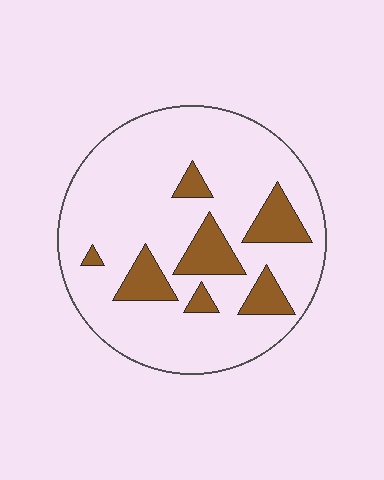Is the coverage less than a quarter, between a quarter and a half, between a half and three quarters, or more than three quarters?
Less than a quarter.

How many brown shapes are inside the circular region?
7.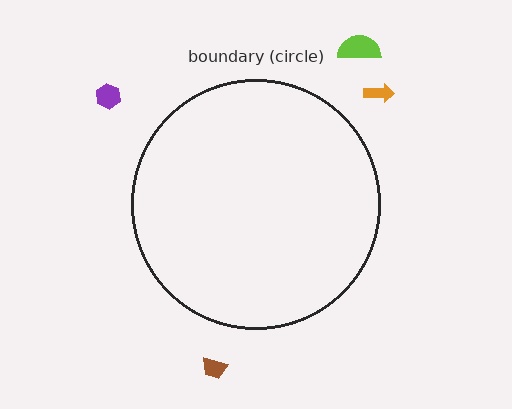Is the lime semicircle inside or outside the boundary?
Outside.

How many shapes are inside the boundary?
0 inside, 4 outside.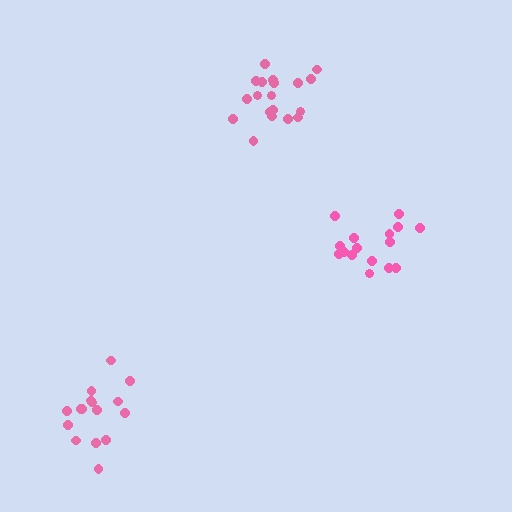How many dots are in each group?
Group 1: 19 dots, Group 2: 16 dots, Group 3: 16 dots (51 total).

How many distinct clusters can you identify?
There are 3 distinct clusters.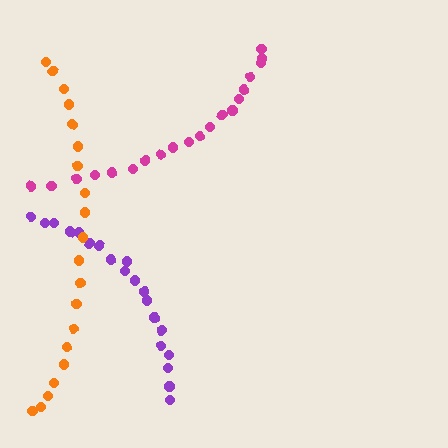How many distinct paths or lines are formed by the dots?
There are 3 distinct paths.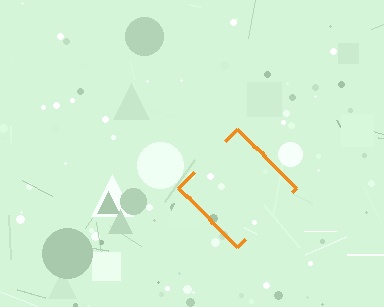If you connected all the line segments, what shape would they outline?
They would outline a diamond.